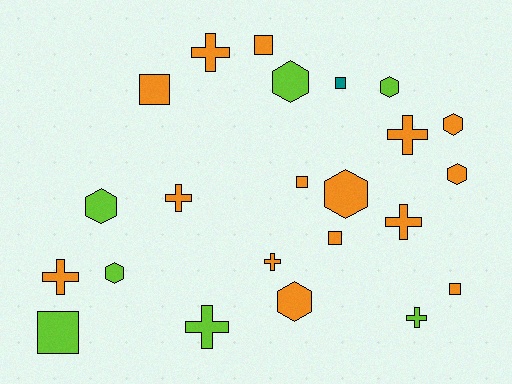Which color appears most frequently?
Orange, with 15 objects.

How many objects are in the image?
There are 23 objects.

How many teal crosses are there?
There are no teal crosses.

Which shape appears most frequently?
Cross, with 8 objects.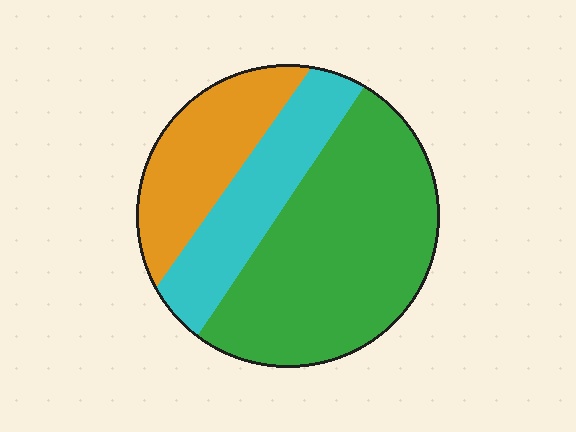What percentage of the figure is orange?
Orange takes up about one quarter (1/4) of the figure.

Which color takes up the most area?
Green, at roughly 55%.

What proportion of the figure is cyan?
Cyan covers about 25% of the figure.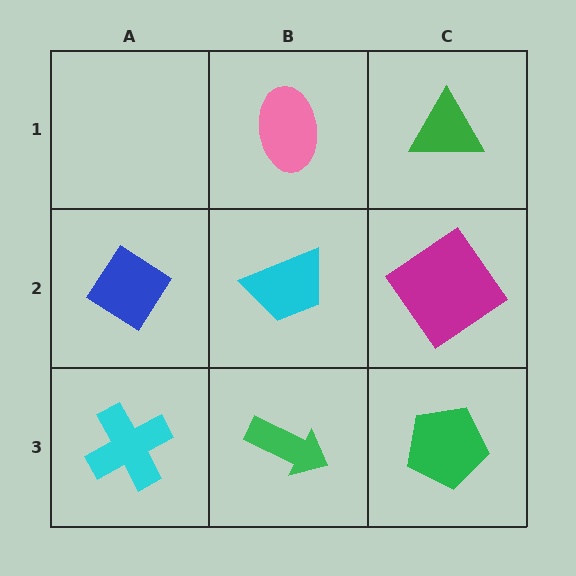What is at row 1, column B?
A pink ellipse.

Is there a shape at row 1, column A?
No, that cell is empty.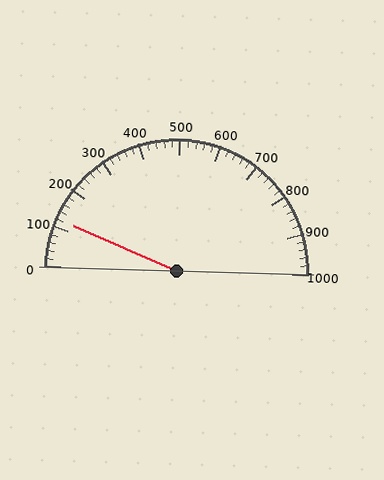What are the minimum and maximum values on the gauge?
The gauge ranges from 0 to 1000.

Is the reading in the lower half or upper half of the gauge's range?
The reading is in the lower half of the range (0 to 1000).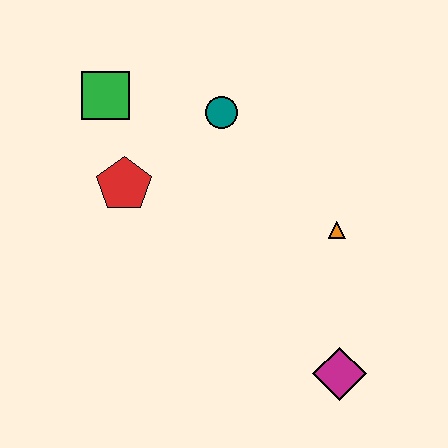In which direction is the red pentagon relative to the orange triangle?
The red pentagon is to the left of the orange triangle.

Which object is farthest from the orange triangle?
The green square is farthest from the orange triangle.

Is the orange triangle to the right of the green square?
Yes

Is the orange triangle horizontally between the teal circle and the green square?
No